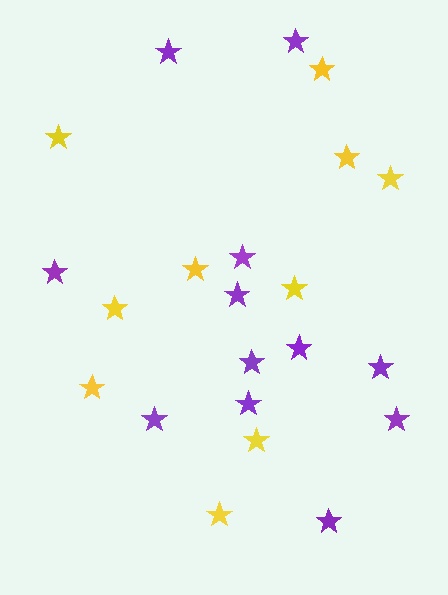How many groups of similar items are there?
There are 2 groups: one group of purple stars (12) and one group of yellow stars (10).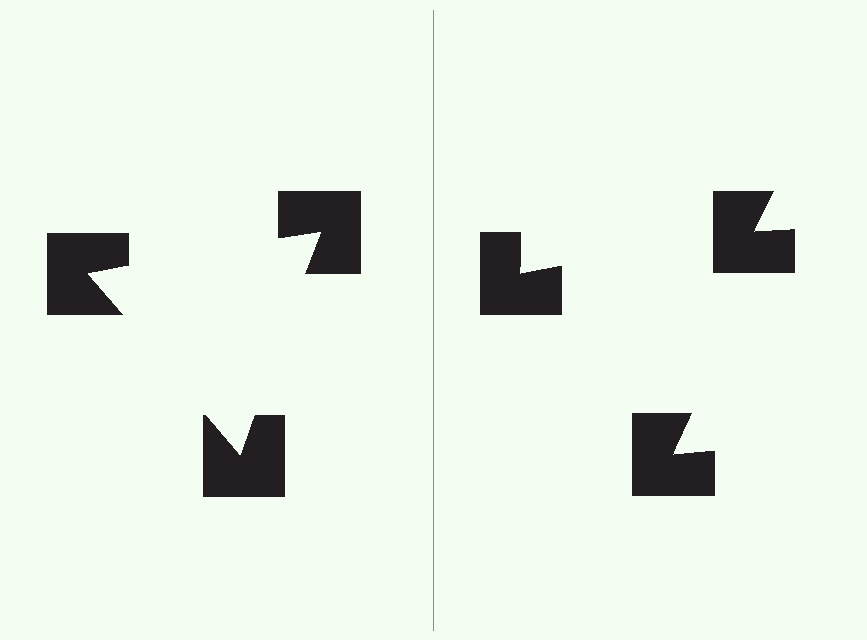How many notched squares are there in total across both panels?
6 — 3 on each side.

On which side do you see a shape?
An illusory triangle appears on the left side. On the right side the wedge cuts are rotated, so no coherent shape forms.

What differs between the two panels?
The notched squares are positioned identically on both sides; only the wedge orientations differ. On the left they align to a triangle; on the right they are misaligned.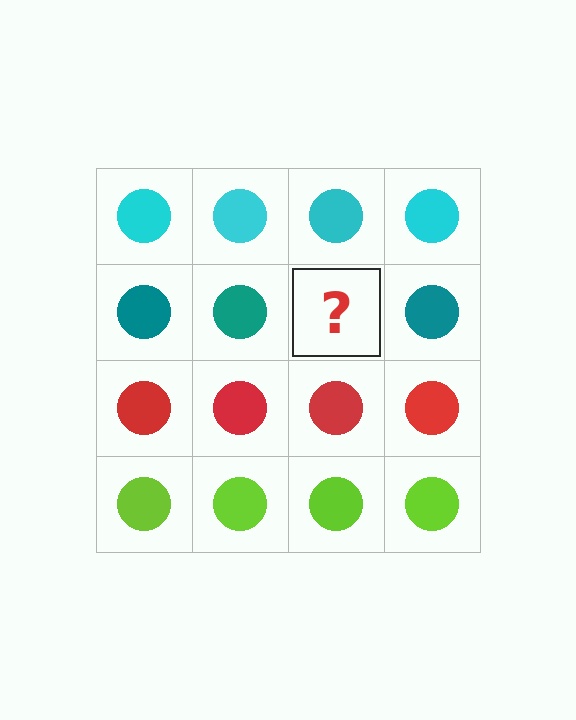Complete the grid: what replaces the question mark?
The question mark should be replaced with a teal circle.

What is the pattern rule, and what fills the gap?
The rule is that each row has a consistent color. The gap should be filled with a teal circle.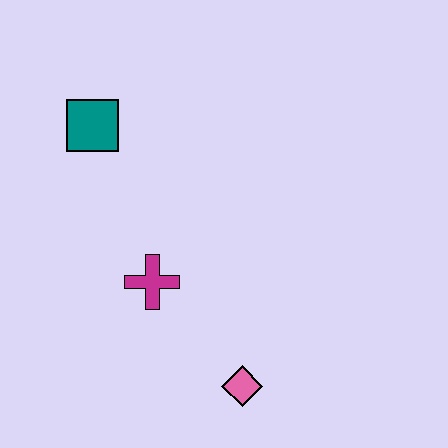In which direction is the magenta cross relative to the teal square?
The magenta cross is below the teal square.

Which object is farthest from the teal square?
The pink diamond is farthest from the teal square.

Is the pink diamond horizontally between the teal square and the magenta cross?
No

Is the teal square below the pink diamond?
No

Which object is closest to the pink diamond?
The magenta cross is closest to the pink diamond.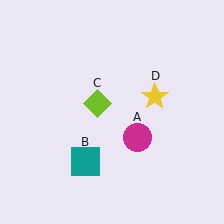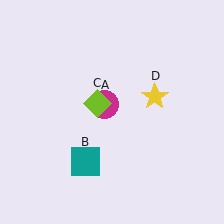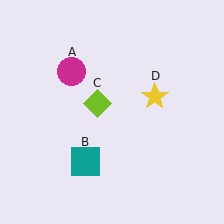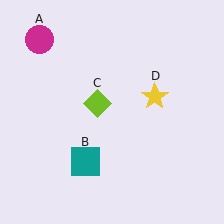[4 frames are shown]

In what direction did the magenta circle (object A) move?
The magenta circle (object A) moved up and to the left.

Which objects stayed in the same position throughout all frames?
Teal square (object B) and lime diamond (object C) and yellow star (object D) remained stationary.